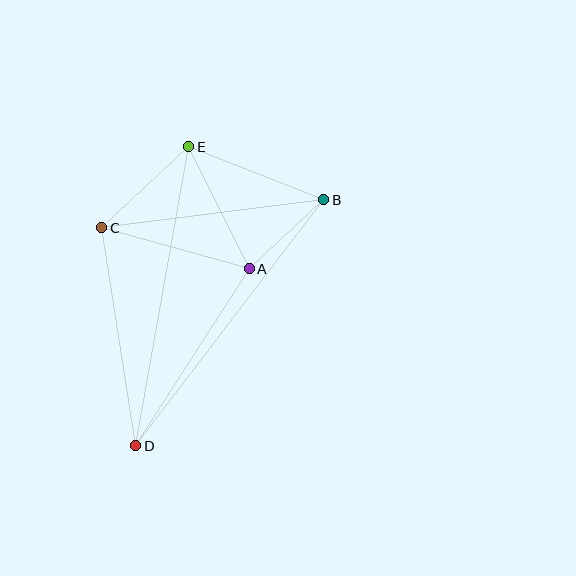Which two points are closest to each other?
Points A and B are closest to each other.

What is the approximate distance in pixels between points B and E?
The distance between B and E is approximately 145 pixels.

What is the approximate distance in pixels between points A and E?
The distance between A and E is approximately 136 pixels.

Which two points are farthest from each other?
Points B and D are farthest from each other.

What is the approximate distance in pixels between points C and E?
The distance between C and E is approximately 119 pixels.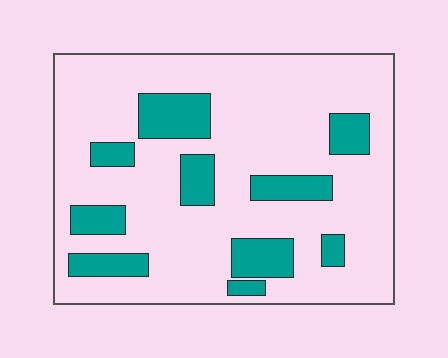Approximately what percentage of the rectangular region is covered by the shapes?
Approximately 20%.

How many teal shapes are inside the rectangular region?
10.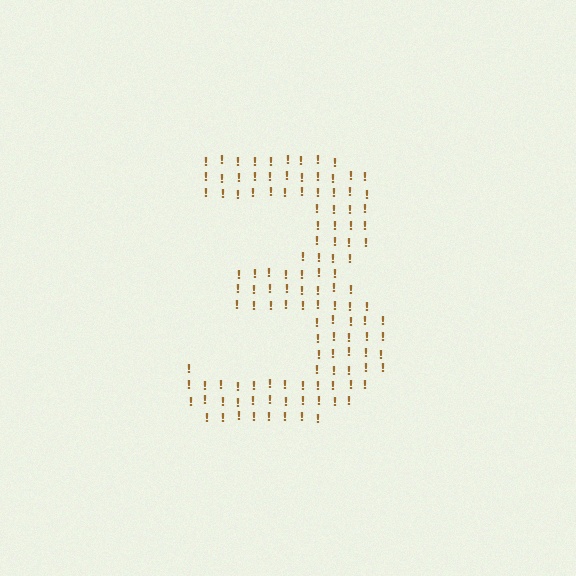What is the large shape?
The large shape is the digit 3.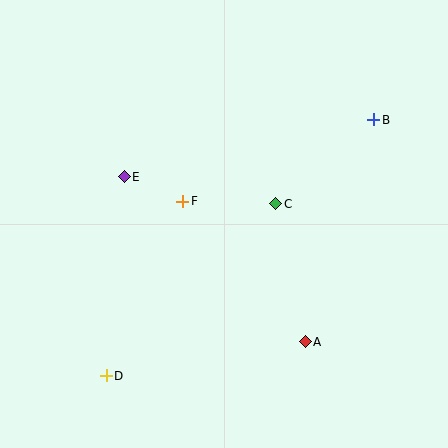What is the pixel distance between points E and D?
The distance between E and D is 200 pixels.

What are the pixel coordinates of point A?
Point A is at (305, 342).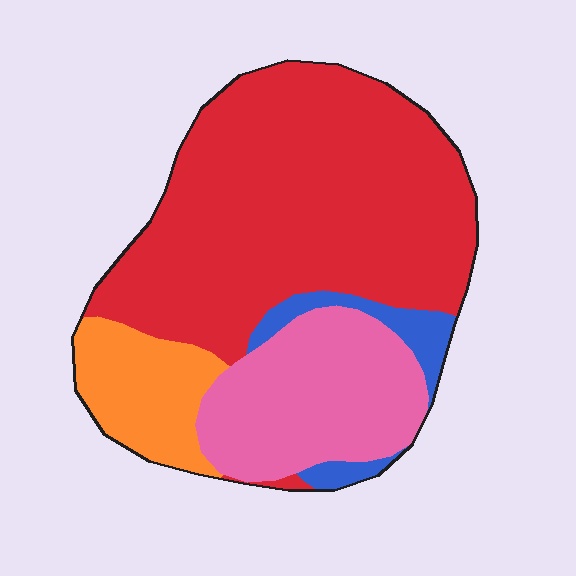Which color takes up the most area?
Red, at roughly 60%.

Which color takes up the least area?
Blue, at roughly 5%.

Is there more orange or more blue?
Orange.